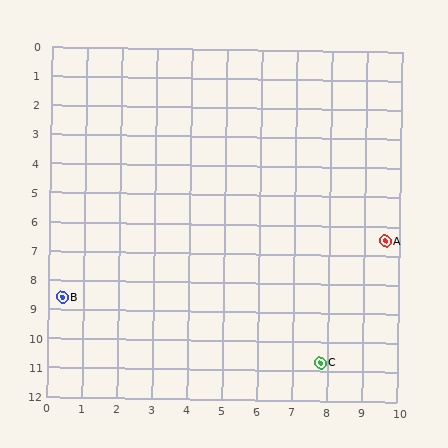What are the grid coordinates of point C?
Point C is at approximately (7.8, 10.7).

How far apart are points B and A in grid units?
Points B and A are about 9.4 grid units apart.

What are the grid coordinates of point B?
Point B is at approximately (0.4, 8.6).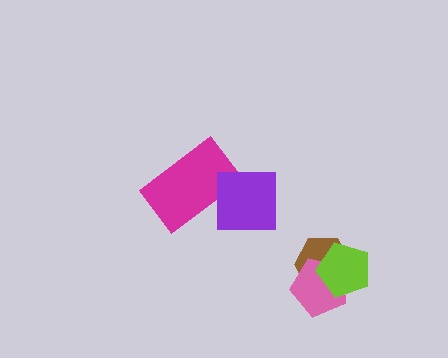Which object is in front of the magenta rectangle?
The purple square is in front of the magenta rectangle.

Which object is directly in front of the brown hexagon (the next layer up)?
The pink pentagon is directly in front of the brown hexagon.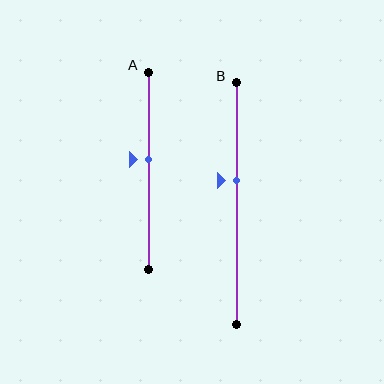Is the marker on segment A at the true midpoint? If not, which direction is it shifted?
No, the marker on segment A is shifted upward by about 6% of the segment length.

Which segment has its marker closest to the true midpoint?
Segment A has its marker closest to the true midpoint.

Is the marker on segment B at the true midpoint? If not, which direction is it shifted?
No, the marker on segment B is shifted upward by about 9% of the segment length.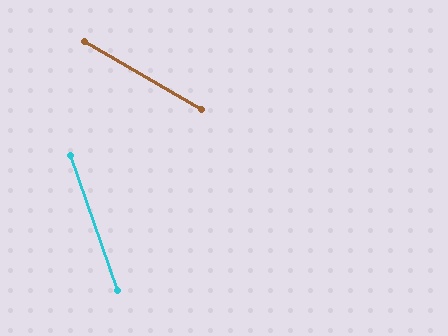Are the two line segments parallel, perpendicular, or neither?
Neither parallel nor perpendicular — they differ by about 41°.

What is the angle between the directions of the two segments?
Approximately 41 degrees.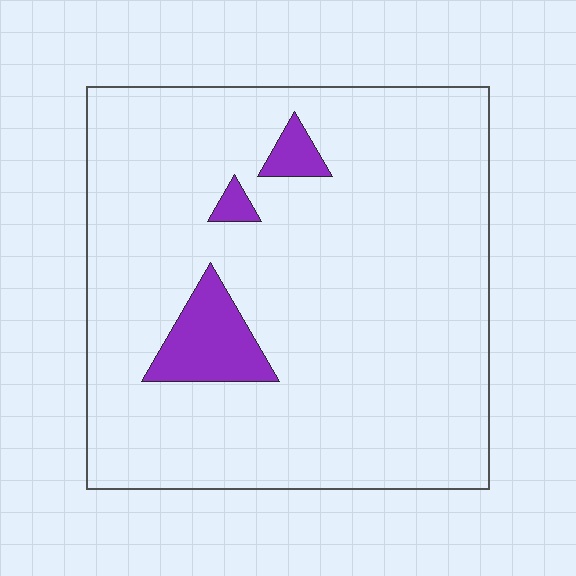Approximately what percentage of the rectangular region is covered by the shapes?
Approximately 10%.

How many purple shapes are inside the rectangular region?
3.